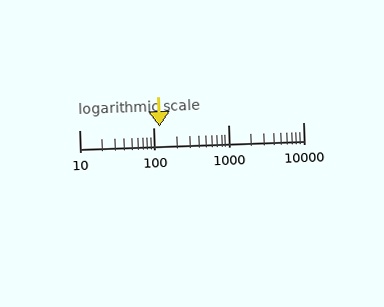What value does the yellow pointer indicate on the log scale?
The pointer indicates approximately 120.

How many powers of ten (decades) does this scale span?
The scale spans 3 decades, from 10 to 10000.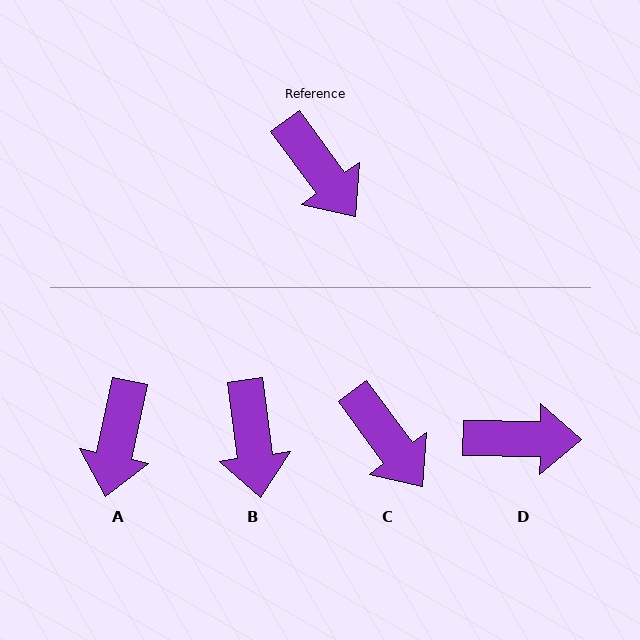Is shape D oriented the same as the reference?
No, it is off by about 53 degrees.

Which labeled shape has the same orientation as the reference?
C.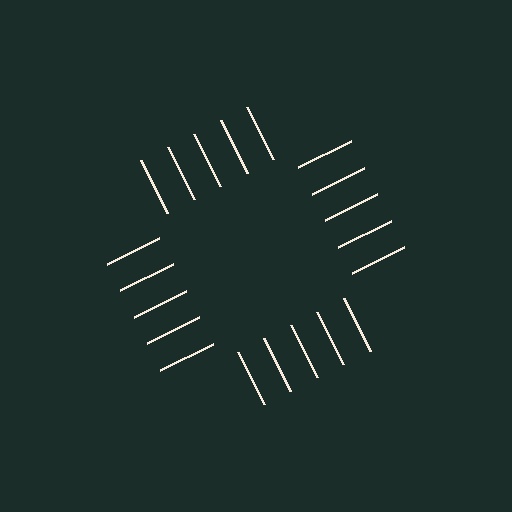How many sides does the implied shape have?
4 sides — the line-ends trace a square.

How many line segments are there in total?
20 — 5 along each of the 4 edges.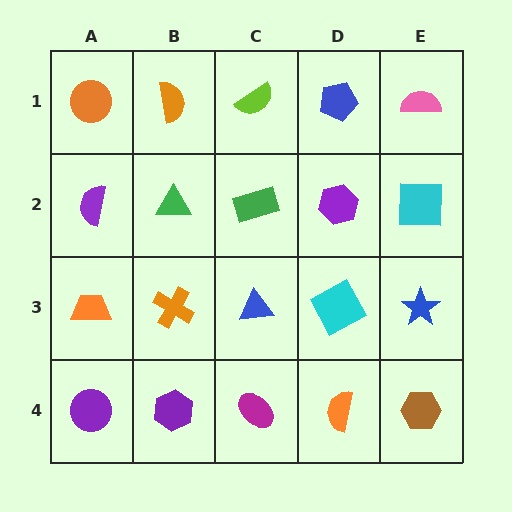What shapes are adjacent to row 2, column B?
An orange semicircle (row 1, column B), an orange cross (row 3, column B), a purple semicircle (row 2, column A), a green rectangle (row 2, column C).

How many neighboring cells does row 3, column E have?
3.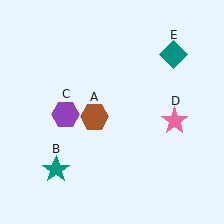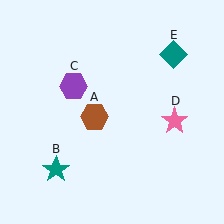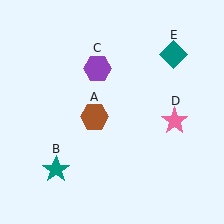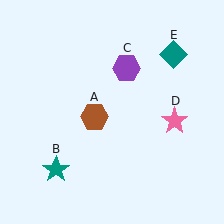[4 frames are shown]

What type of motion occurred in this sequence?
The purple hexagon (object C) rotated clockwise around the center of the scene.